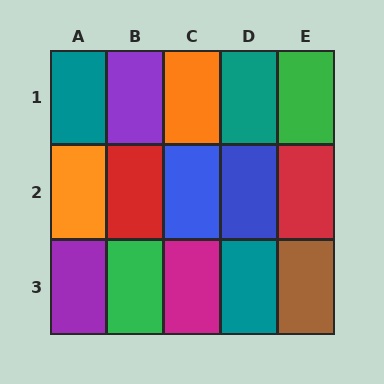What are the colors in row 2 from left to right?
Orange, red, blue, blue, red.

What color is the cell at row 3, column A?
Purple.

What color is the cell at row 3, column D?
Teal.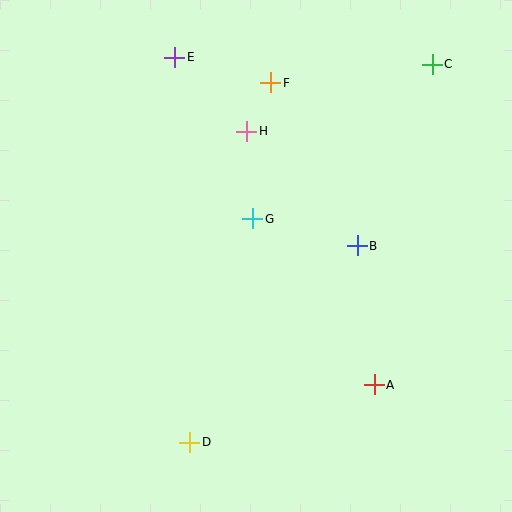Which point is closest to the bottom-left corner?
Point D is closest to the bottom-left corner.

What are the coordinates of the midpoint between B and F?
The midpoint between B and F is at (314, 164).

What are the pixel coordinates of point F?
Point F is at (271, 83).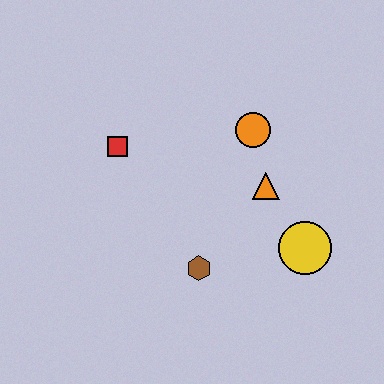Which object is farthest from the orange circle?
The brown hexagon is farthest from the orange circle.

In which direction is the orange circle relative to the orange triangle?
The orange circle is above the orange triangle.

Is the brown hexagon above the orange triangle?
No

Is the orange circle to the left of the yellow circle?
Yes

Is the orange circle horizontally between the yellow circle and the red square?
Yes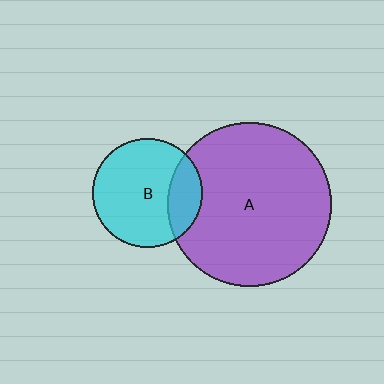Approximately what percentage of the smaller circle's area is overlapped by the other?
Approximately 20%.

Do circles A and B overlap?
Yes.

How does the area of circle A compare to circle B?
Approximately 2.2 times.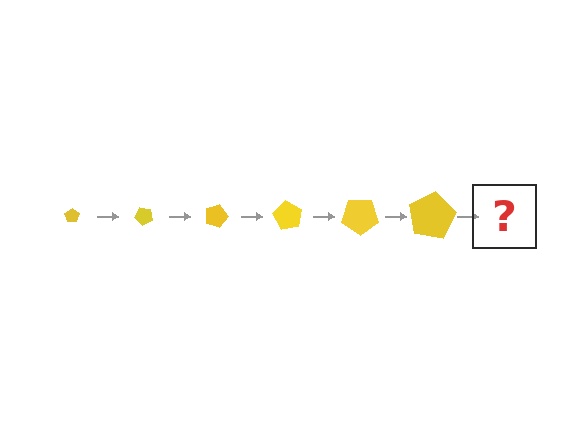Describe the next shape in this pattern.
It should be a pentagon, larger than the previous one and rotated 270 degrees from the start.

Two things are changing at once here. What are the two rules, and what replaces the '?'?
The two rules are that the pentagon grows larger each step and it rotates 45 degrees each step. The '?' should be a pentagon, larger than the previous one and rotated 270 degrees from the start.